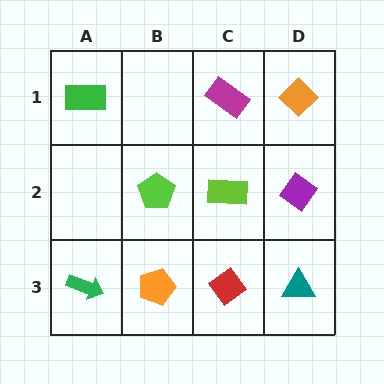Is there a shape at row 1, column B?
No, that cell is empty.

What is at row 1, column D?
An orange diamond.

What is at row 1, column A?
A green rectangle.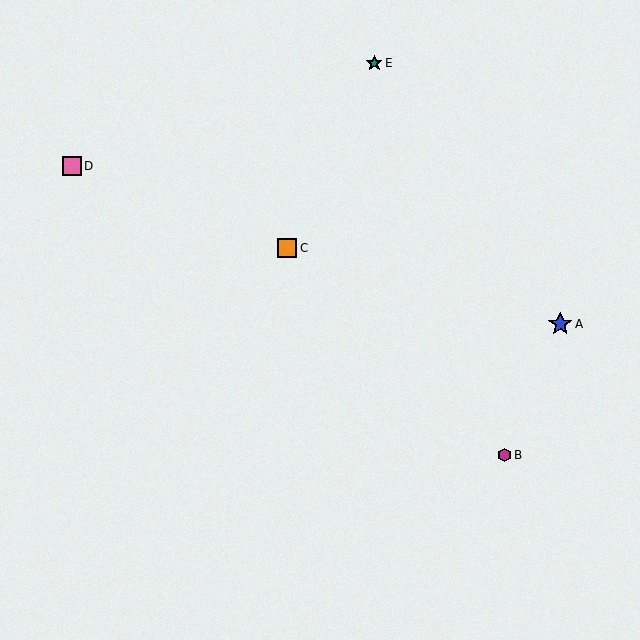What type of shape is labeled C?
Shape C is an orange square.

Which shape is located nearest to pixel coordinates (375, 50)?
The teal star (labeled E) at (374, 63) is nearest to that location.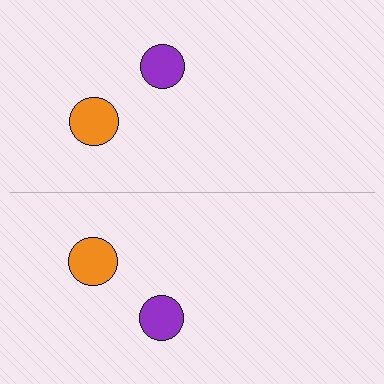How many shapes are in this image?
There are 4 shapes in this image.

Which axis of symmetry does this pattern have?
The pattern has a horizontal axis of symmetry running through the center of the image.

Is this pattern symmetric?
Yes, this pattern has bilateral (reflection) symmetry.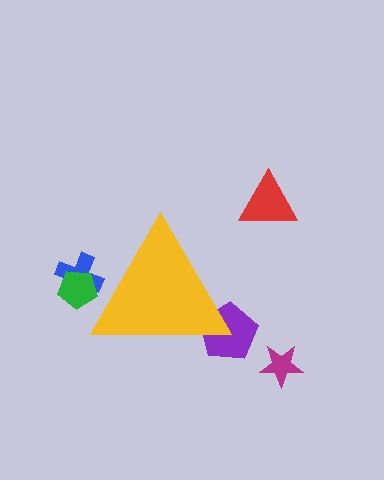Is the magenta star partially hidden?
No, the magenta star is fully visible.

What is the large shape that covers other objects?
A yellow triangle.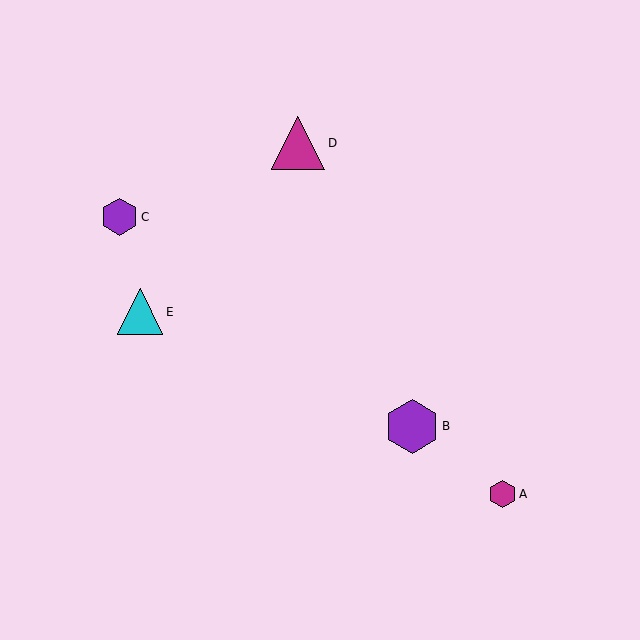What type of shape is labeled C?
Shape C is a purple hexagon.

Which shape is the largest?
The magenta triangle (labeled D) is the largest.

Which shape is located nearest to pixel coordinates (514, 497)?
The magenta hexagon (labeled A) at (503, 494) is nearest to that location.